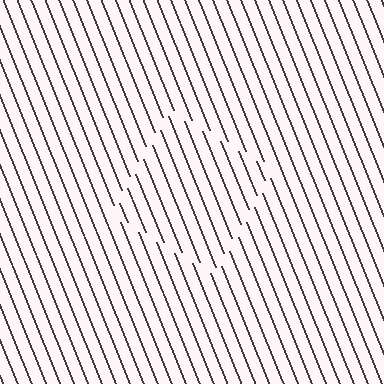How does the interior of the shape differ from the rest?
The interior of the shape contains the same grating, shifted by half a period — the contour is defined by the phase discontinuity where line-ends from the inner and outer gratings abut.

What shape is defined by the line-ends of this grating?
An illusory square. The interior of the shape contains the same grating, shifted by half a period — the contour is defined by the phase discontinuity where line-ends from the inner and outer gratings abut.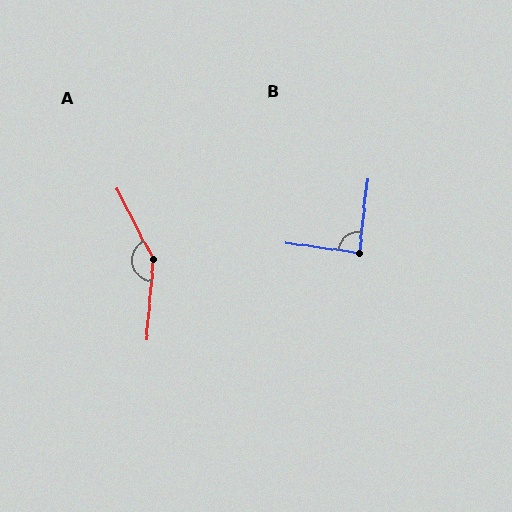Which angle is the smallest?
B, at approximately 88 degrees.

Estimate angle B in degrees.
Approximately 88 degrees.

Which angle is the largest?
A, at approximately 148 degrees.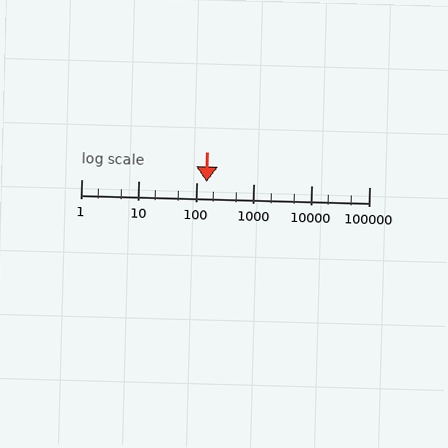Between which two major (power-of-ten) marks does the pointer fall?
The pointer is between 100 and 1000.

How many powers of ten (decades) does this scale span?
The scale spans 5 decades, from 1 to 100000.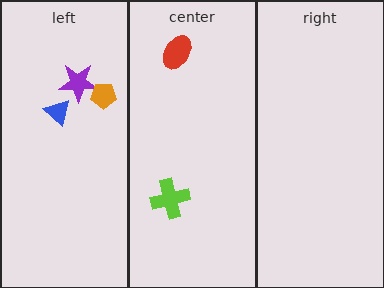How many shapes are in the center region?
2.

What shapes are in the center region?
The red ellipse, the lime cross.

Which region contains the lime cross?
The center region.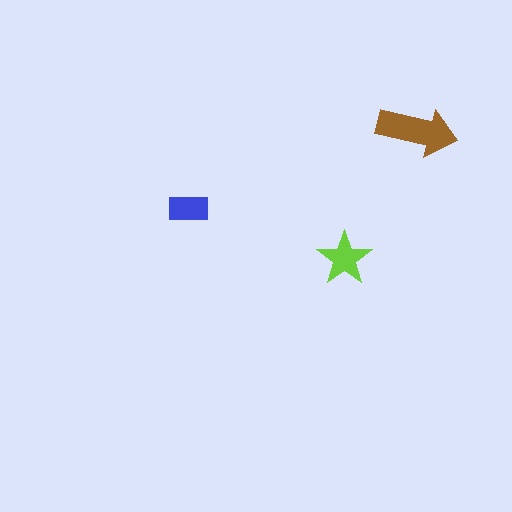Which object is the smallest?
The blue rectangle.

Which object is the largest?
The brown arrow.